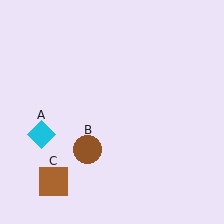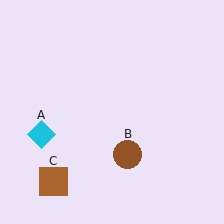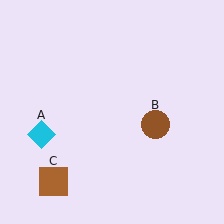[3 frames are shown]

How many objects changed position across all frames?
1 object changed position: brown circle (object B).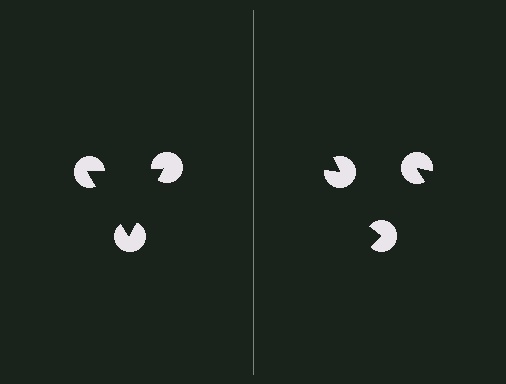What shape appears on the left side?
An illusory triangle.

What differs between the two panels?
The pac-man discs are positioned identically on both sides; only the wedge orientations differ. On the left they align to a triangle; on the right they are misaligned.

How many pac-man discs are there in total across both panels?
6 — 3 on each side.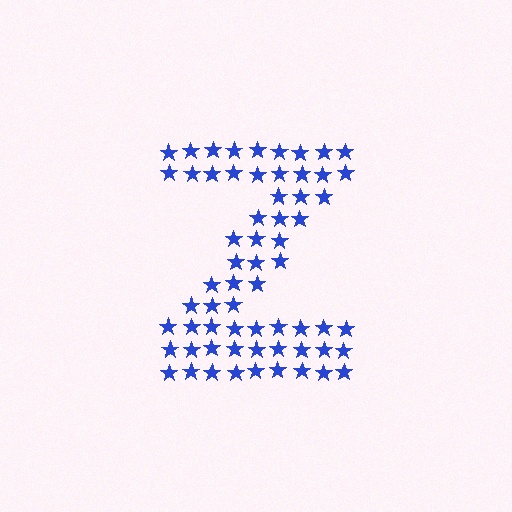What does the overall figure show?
The overall figure shows the letter Z.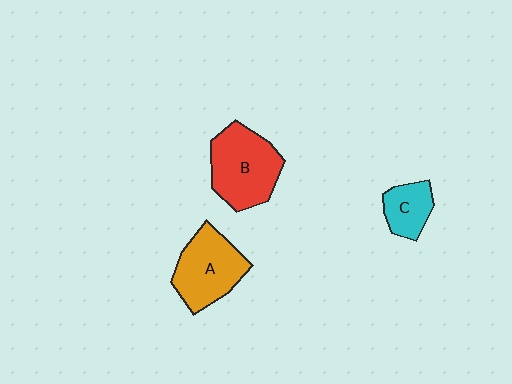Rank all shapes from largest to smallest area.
From largest to smallest: B (red), A (orange), C (cyan).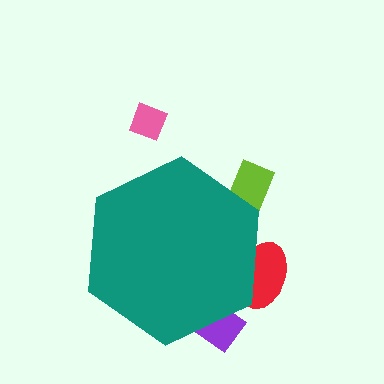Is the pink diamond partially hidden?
No, the pink diamond is fully visible.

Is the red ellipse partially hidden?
Yes, the red ellipse is partially hidden behind the teal hexagon.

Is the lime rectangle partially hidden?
Yes, the lime rectangle is partially hidden behind the teal hexagon.